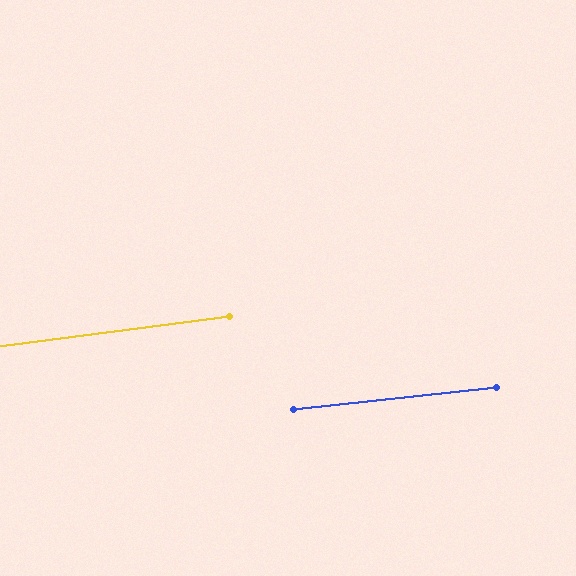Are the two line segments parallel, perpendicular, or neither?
Parallel — their directions differ by only 1.3°.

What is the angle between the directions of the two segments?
Approximately 1 degree.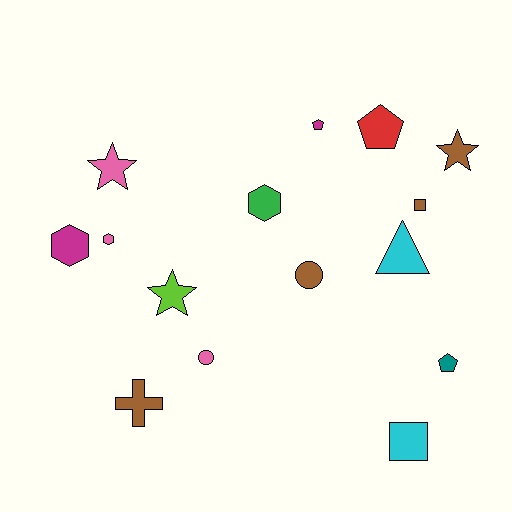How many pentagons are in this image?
There are 3 pentagons.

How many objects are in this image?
There are 15 objects.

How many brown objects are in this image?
There are 4 brown objects.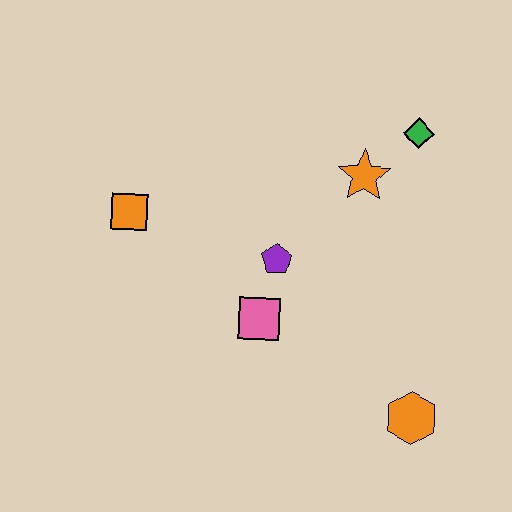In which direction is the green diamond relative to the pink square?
The green diamond is above the pink square.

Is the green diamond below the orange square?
No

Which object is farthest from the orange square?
The orange hexagon is farthest from the orange square.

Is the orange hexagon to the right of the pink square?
Yes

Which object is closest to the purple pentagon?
The pink square is closest to the purple pentagon.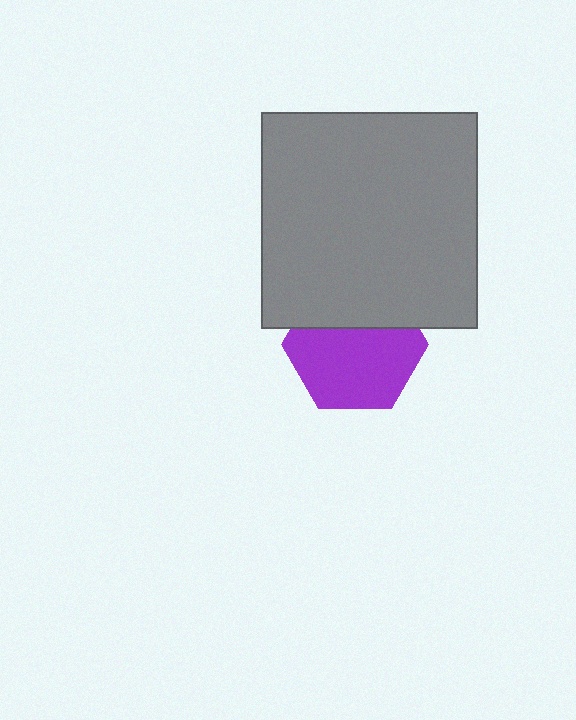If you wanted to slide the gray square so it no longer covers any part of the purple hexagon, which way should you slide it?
Slide it up — that is the most direct way to separate the two shapes.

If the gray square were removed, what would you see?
You would see the complete purple hexagon.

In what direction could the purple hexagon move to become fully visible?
The purple hexagon could move down. That would shift it out from behind the gray square entirely.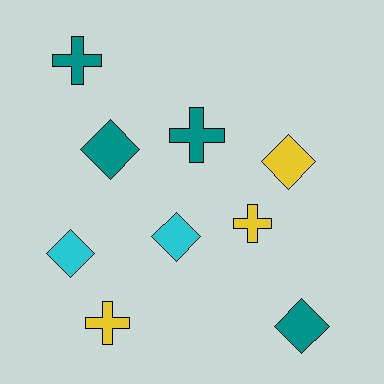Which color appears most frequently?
Teal, with 4 objects.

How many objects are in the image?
There are 9 objects.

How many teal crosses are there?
There are 2 teal crosses.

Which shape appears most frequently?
Diamond, with 5 objects.